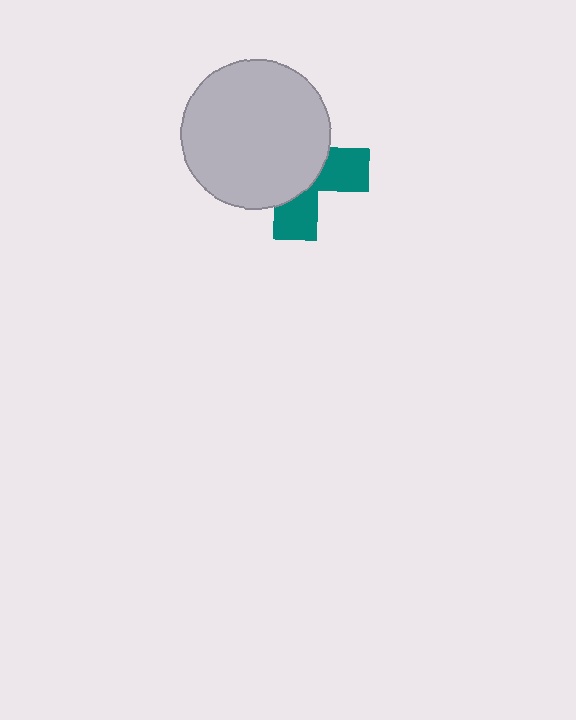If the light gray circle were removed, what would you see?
You would see the complete teal cross.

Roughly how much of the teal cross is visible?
A small part of it is visible (roughly 37%).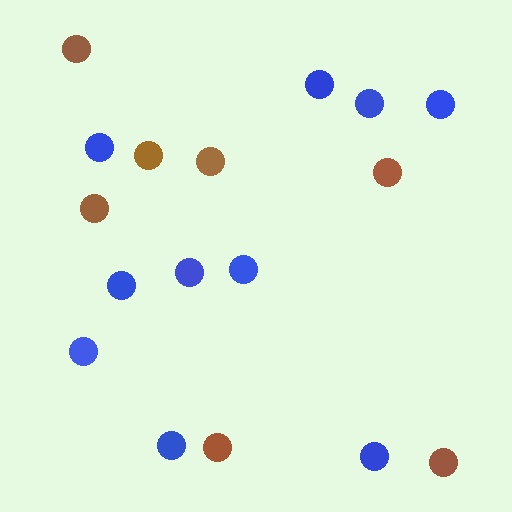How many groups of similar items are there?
There are 2 groups: one group of blue circles (10) and one group of brown circles (7).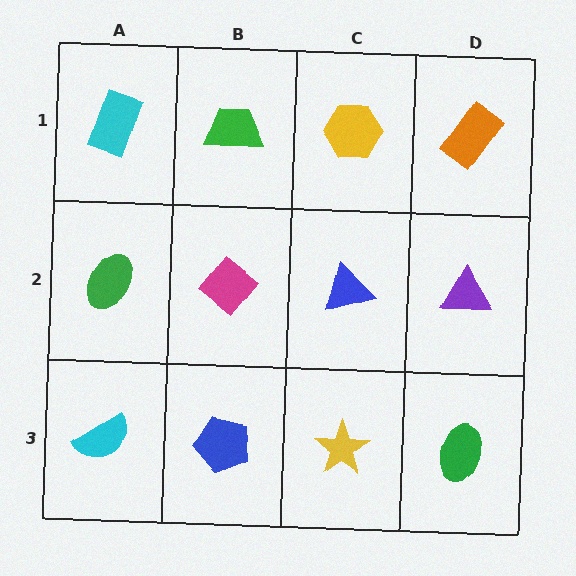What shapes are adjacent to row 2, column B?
A green trapezoid (row 1, column B), a blue pentagon (row 3, column B), a green ellipse (row 2, column A), a blue triangle (row 2, column C).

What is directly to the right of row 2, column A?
A magenta diamond.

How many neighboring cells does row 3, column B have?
3.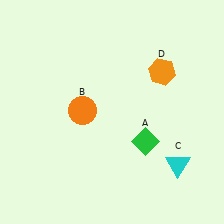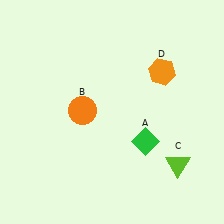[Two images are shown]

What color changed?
The triangle (C) changed from cyan in Image 1 to lime in Image 2.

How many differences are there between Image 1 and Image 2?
There is 1 difference between the two images.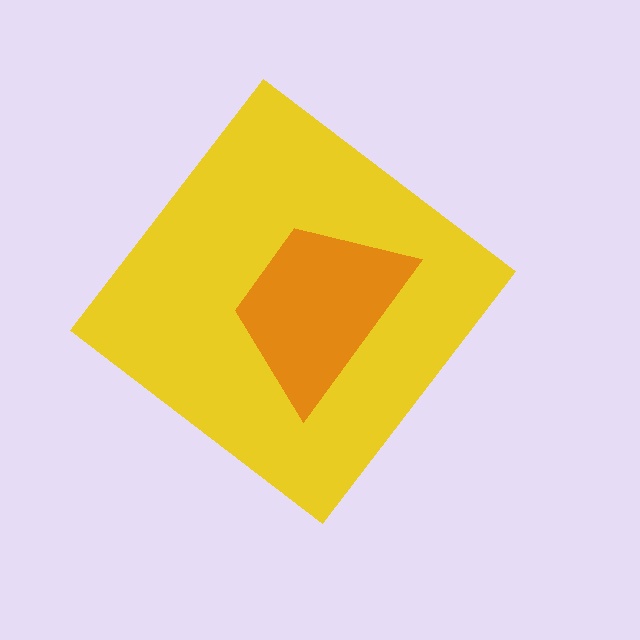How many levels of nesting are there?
2.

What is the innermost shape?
The orange trapezoid.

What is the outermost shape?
The yellow diamond.